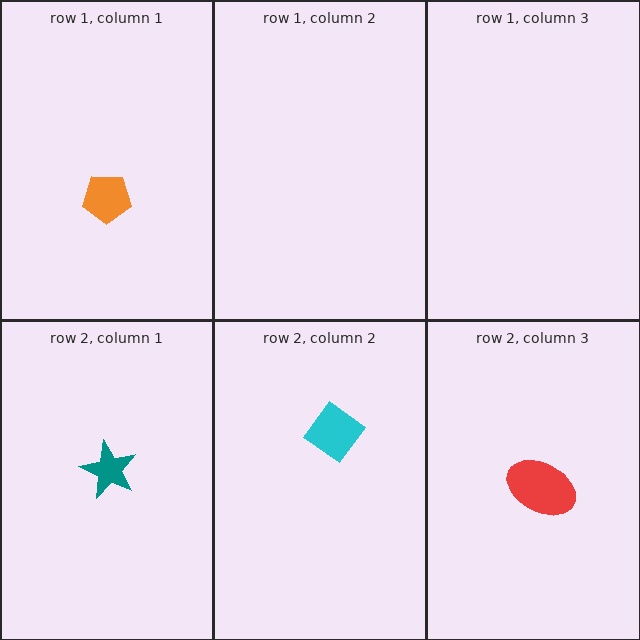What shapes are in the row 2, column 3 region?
The red ellipse.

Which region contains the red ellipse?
The row 2, column 3 region.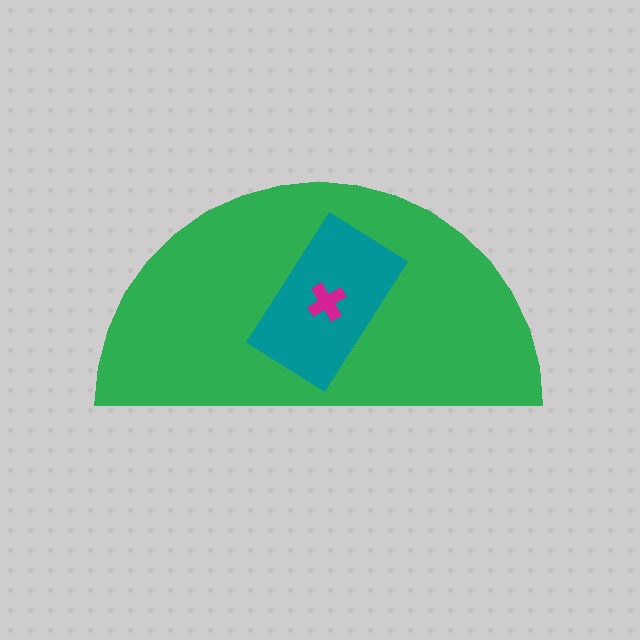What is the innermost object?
The magenta cross.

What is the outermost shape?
The green semicircle.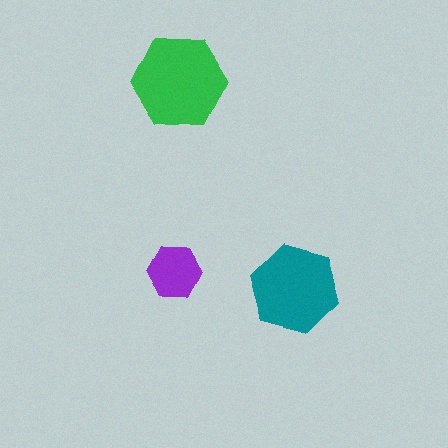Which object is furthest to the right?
The teal hexagon is rightmost.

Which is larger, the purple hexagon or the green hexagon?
The green one.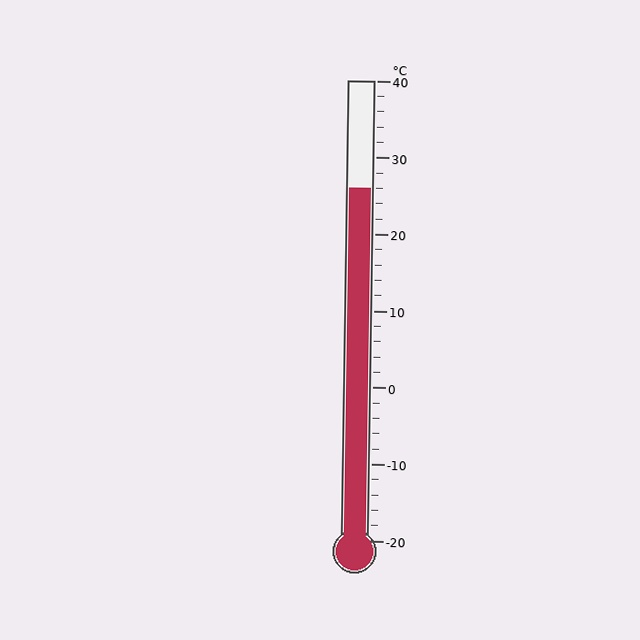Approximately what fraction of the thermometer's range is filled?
The thermometer is filled to approximately 75% of its range.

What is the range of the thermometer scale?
The thermometer scale ranges from -20°C to 40°C.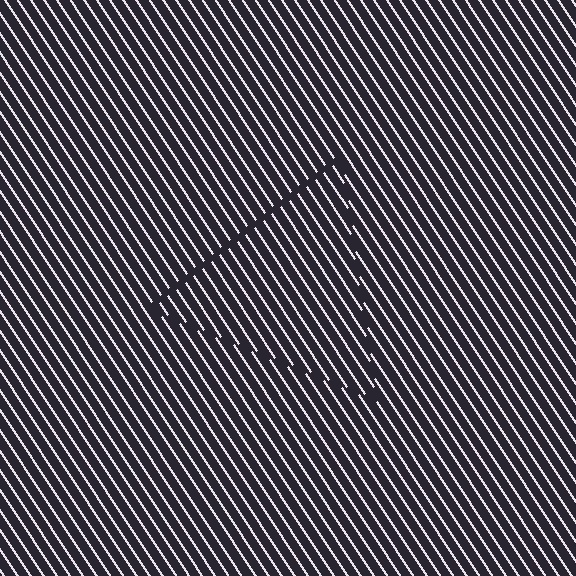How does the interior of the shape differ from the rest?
The interior of the shape contains the same grating, shifted by half a period — the contour is defined by the phase discontinuity where line-ends from the inner and outer gratings abut.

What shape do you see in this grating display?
An illusory triangle. The interior of the shape contains the same grating, shifted by half a period — the contour is defined by the phase discontinuity where line-ends from the inner and outer gratings abut.